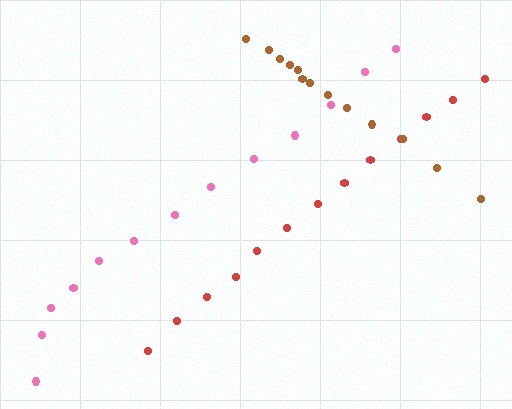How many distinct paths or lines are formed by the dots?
There are 3 distinct paths.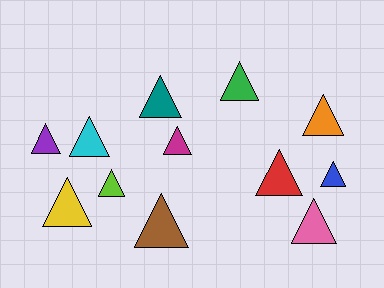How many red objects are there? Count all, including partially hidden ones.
There is 1 red object.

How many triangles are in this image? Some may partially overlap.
There are 12 triangles.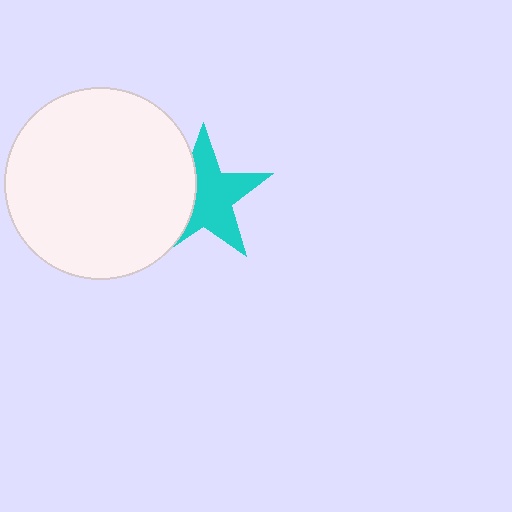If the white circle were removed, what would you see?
You would see the complete cyan star.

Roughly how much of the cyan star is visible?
About half of it is visible (roughly 65%).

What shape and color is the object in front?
The object in front is a white circle.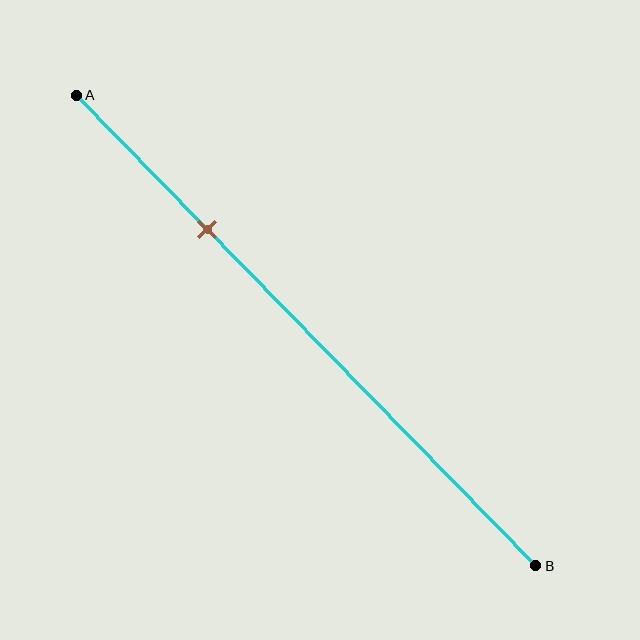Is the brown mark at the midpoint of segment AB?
No, the mark is at about 30% from A, not at the 50% midpoint.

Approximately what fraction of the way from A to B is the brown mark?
The brown mark is approximately 30% of the way from A to B.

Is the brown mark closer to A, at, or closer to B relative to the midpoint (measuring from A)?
The brown mark is closer to point A than the midpoint of segment AB.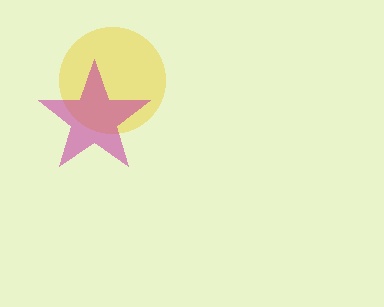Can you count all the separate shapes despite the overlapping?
Yes, there are 2 separate shapes.